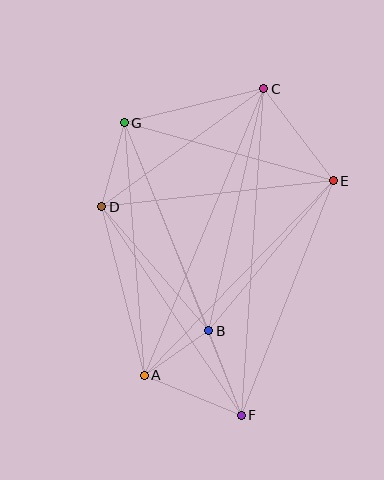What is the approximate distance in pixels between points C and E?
The distance between C and E is approximately 115 pixels.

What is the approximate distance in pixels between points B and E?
The distance between B and E is approximately 195 pixels.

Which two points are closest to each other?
Points A and B are closest to each other.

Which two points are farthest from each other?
Points C and F are farthest from each other.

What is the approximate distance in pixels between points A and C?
The distance between A and C is approximately 311 pixels.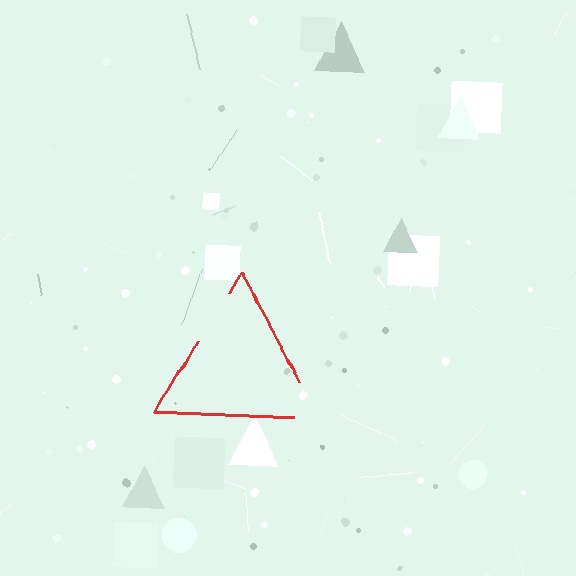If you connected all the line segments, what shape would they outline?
They would outline a triangle.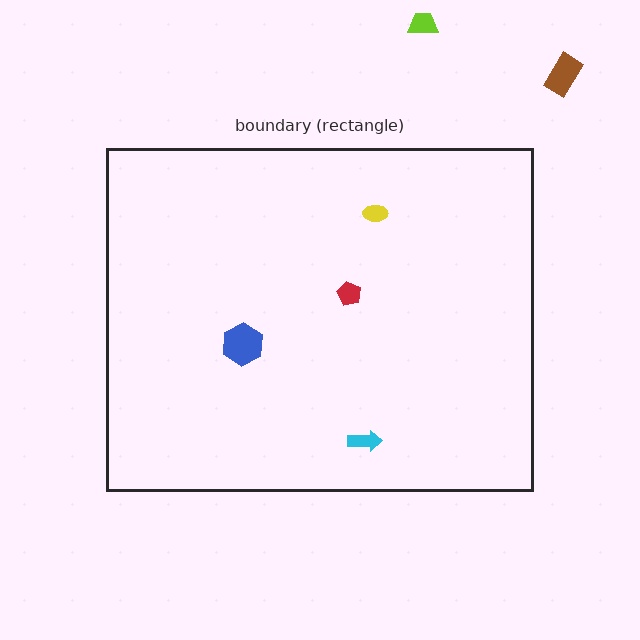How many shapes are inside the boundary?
4 inside, 2 outside.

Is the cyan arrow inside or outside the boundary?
Inside.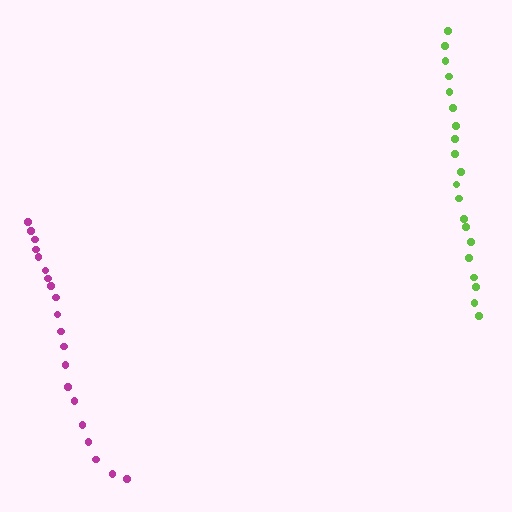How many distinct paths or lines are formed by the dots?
There are 2 distinct paths.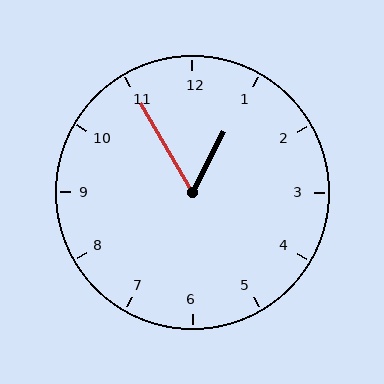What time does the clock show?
12:55.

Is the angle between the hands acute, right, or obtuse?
It is acute.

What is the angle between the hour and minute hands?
Approximately 58 degrees.